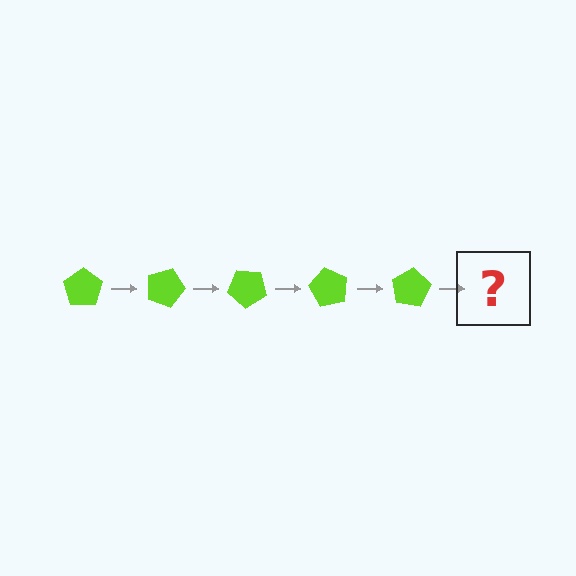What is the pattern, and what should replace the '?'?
The pattern is that the pentagon rotates 20 degrees each step. The '?' should be a lime pentagon rotated 100 degrees.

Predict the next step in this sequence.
The next step is a lime pentagon rotated 100 degrees.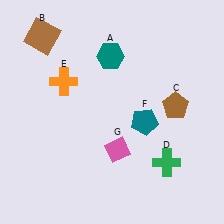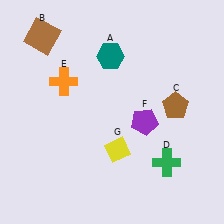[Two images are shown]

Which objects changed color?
F changed from teal to purple. G changed from pink to yellow.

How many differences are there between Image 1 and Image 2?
There are 2 differences between the two images.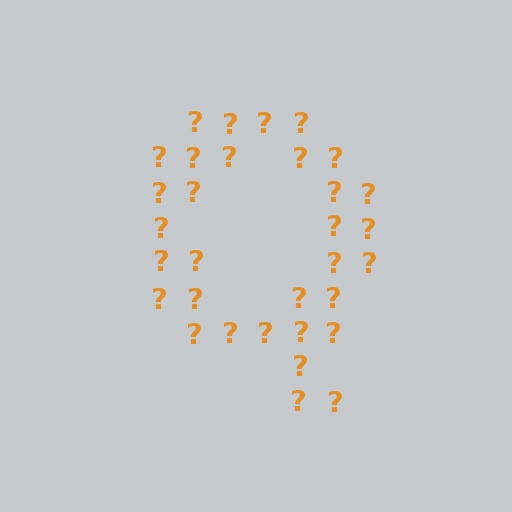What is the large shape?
The large shape is the letter Q.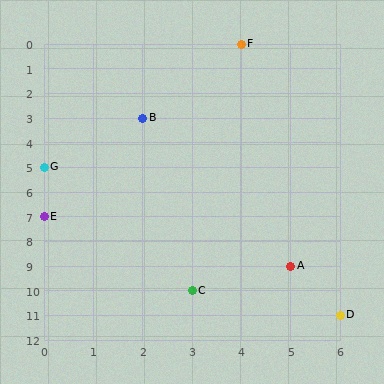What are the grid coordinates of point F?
Point F is at grid coordinates (4, 0).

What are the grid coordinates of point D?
Point D is at grid coordinates (6, 11).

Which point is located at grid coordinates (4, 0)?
Point F is at (4, 0).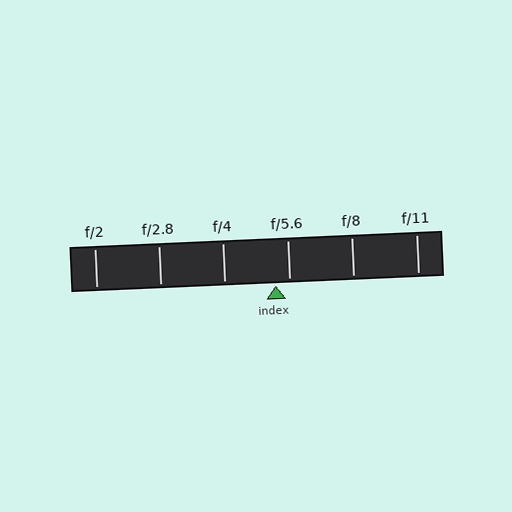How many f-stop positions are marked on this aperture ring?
There are 6 f-stop positions marked.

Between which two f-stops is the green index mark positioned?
The index mark is between f/4 and f/5.6.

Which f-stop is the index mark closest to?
The index mark is closest to f/5.6.